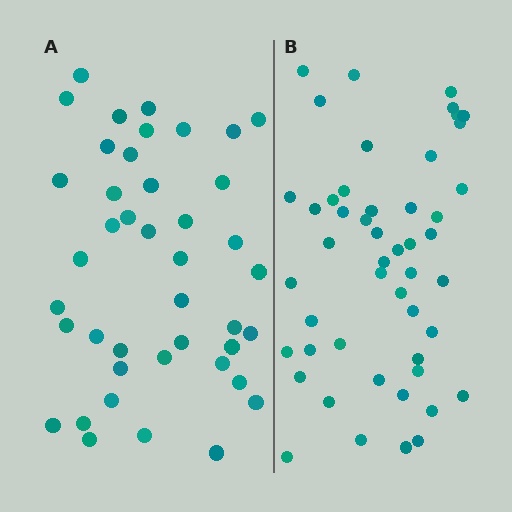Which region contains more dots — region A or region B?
Region B (the right region) has more dots.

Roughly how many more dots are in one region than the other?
Region B has roughly 8 or so more dots than region A.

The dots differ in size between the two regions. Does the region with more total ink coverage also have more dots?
No. Region A has more total ink coverage because its dots are larger, but region B actually contains more individual dots. Total area can be misleading — the number of items is what matters here.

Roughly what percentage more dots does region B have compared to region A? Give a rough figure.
About 15% more.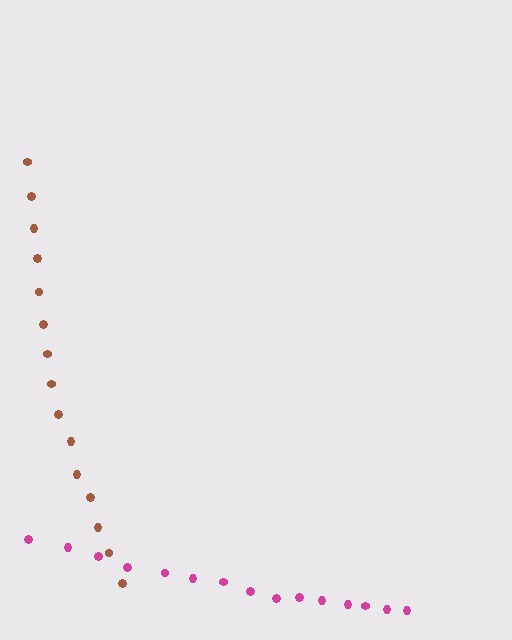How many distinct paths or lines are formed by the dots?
There are 2 distinct paths.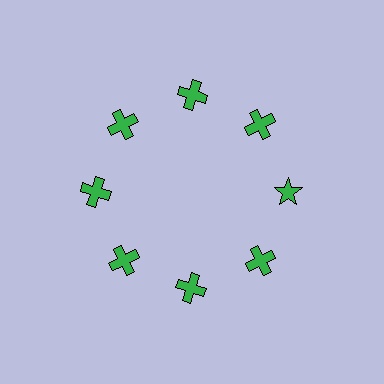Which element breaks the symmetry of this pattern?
The green star at roughly the 3 o'clock position breaks the symmetry. All other shapes are green crosses.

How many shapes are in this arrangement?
There are 8 shapes arranged in a ring pattern.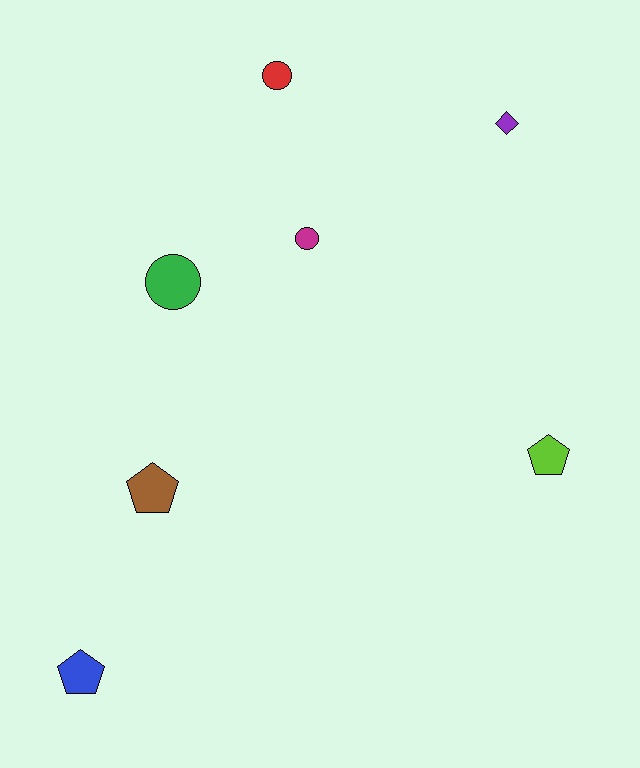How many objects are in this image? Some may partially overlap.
There are 7 objects.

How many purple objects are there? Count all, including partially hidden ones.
There is 1 purple object.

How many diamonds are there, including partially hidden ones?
There is 1 diamond.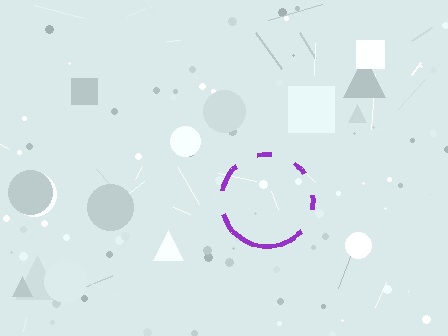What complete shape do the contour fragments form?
The contour fragments form a circle.